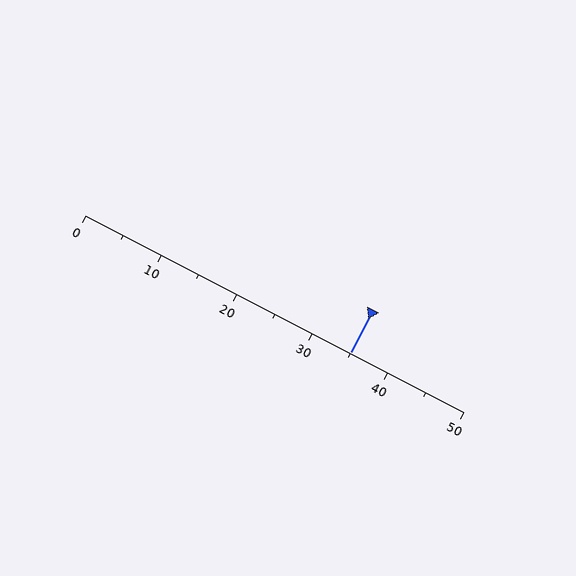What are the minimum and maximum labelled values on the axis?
The axis runs from 0 to 50.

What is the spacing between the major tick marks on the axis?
The major ticks are spaced 10 apart.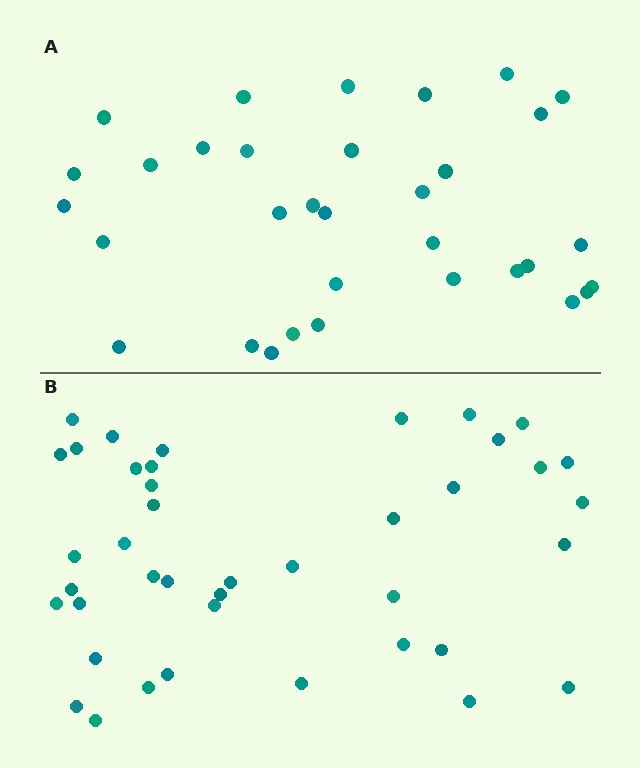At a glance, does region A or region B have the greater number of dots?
Region B (the bottom region) has more dots.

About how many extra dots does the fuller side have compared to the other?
Region B has roughly 8 or so more dots than region A.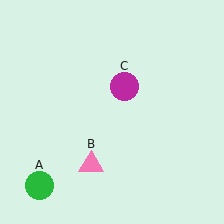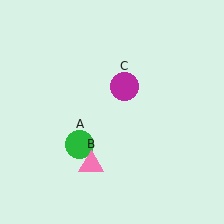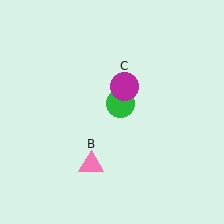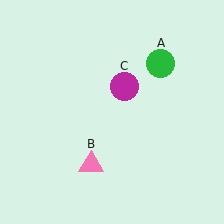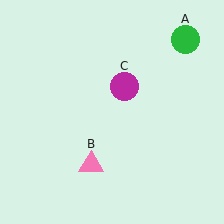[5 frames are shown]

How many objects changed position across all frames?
1 object changed position: green circle (object A).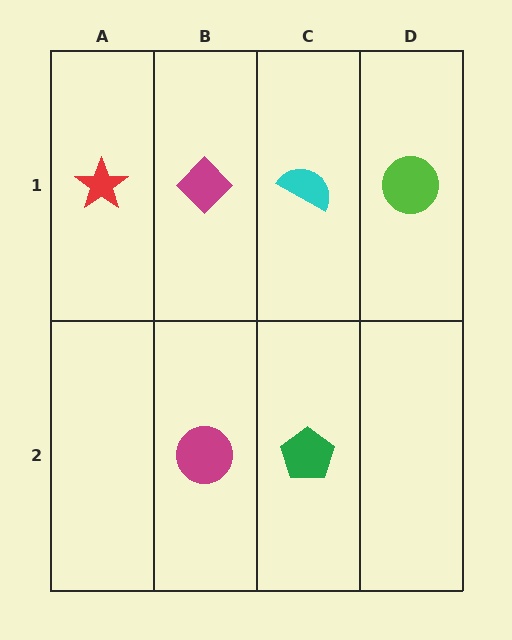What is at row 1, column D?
A lime circle.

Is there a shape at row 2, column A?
No, that cell is empty.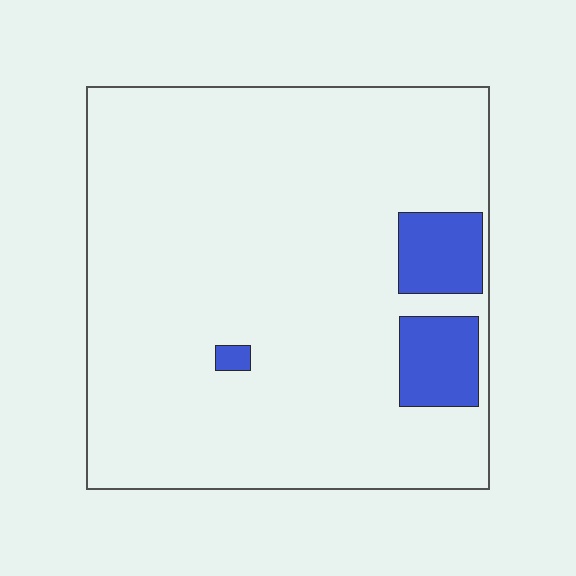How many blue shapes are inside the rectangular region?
3.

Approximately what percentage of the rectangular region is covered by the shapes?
Approximately 10%.